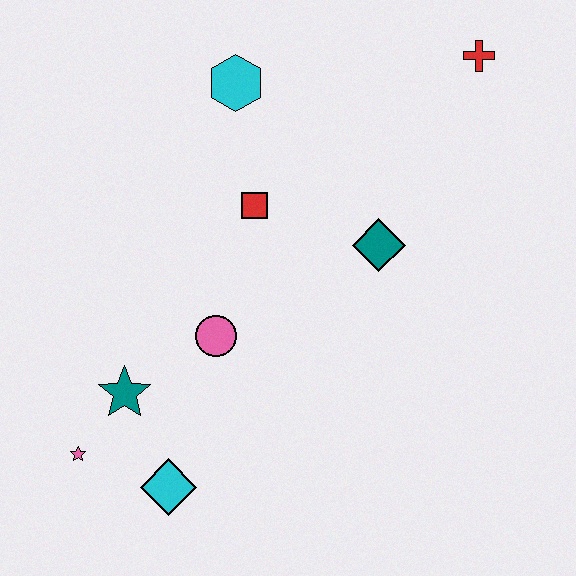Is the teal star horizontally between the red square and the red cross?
No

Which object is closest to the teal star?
The pink star is closest to the teal star.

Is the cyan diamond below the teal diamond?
Yes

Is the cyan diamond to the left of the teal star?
No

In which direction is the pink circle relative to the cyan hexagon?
The pink circle is below the cyan hexagon.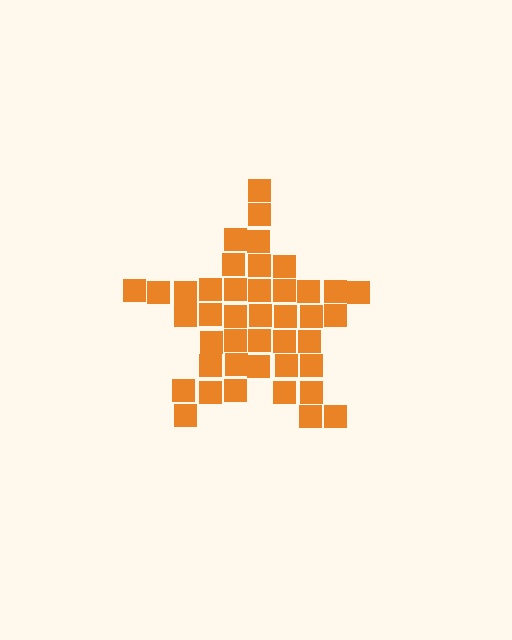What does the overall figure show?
The overall figure shows a star.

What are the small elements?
The small elements are squares.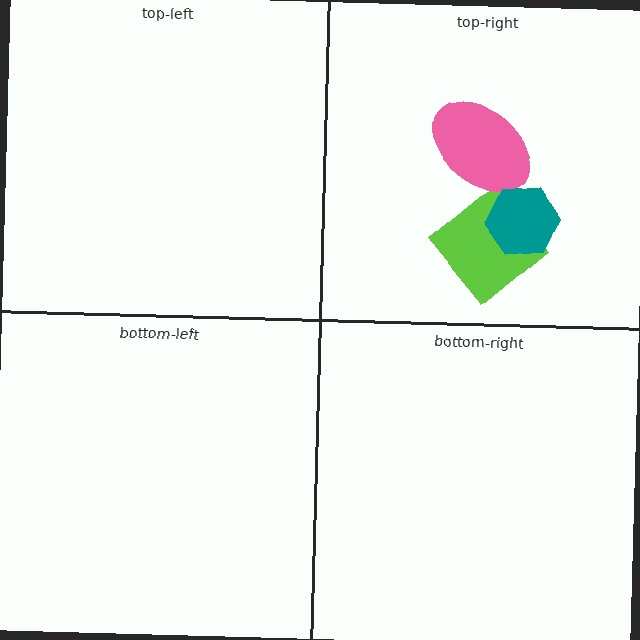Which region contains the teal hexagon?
The top-right region.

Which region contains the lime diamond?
The top-right region.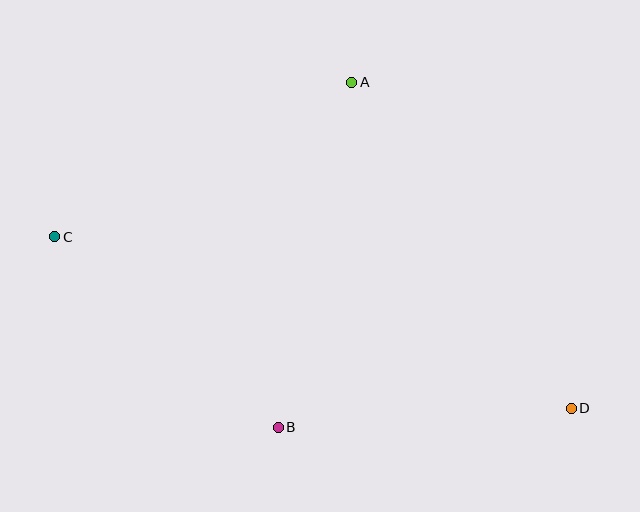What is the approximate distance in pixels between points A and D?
The distance between A and D is approximately 393 pixels.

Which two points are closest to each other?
Points B and C are closest to each other.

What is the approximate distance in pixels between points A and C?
The distance between A and C is approximately 335 pixels.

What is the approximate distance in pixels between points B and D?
The distance between B and D is approximately 294 pixels.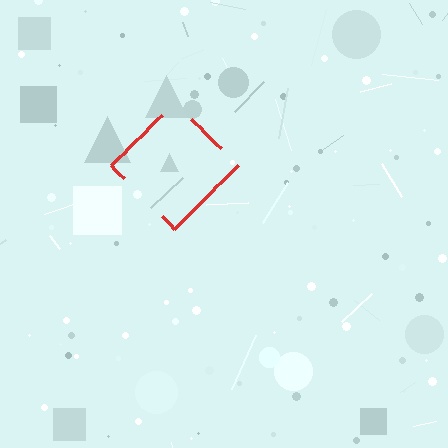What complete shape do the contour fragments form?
The contour fragments form a diamond.